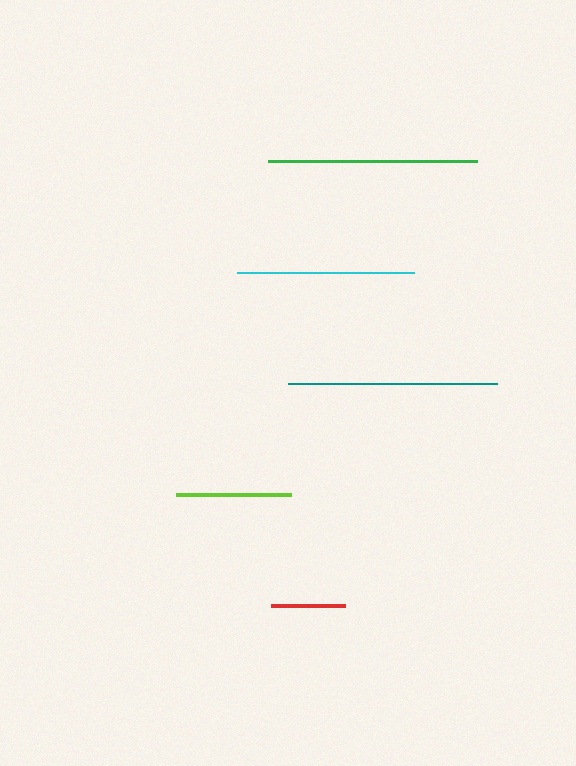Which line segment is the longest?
The green line is the longest at approximately 209 pixels.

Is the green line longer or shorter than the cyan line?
The green line is longer than the cyan line.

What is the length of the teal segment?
The teal segment is approximately 208 pixels long.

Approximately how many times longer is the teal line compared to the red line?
The teal line is approximately 2.8 times the length of the red line.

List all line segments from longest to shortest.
From longest to shortest: green, teal, cyan, lime, red.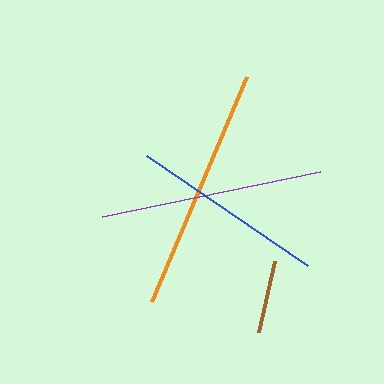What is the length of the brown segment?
The brown segment is approximately 73 pixels long.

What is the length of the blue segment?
The blue segment is approximately 196 pixels long.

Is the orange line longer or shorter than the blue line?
The orange line is longer than the blue line.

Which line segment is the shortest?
The brown line is the shortest at approximately 73 pixels.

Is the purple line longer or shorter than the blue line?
The purple line is longer than the blue line.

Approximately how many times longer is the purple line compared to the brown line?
The purple line is approximately 3.0 times the length of the brown line.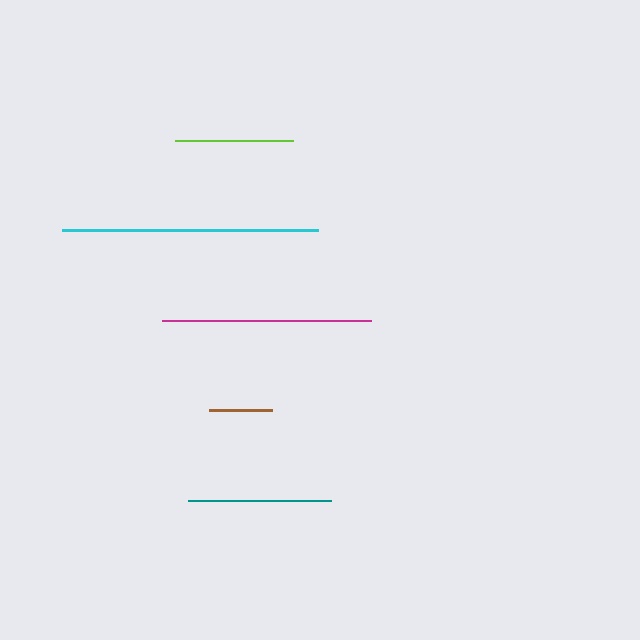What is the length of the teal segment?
The teal segment is approximately 143 pixels long.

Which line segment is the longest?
The cyan line is the longest at approximately 257 pixels.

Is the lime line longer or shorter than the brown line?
The lime line is longer than the brown line.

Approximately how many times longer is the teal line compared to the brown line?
The teal line is approximately 2.2 times the length of the brown line.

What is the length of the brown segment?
The brown segment is approximately 64 pixels long.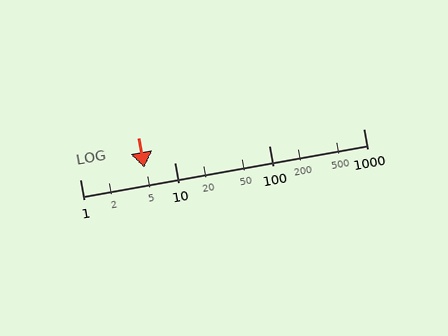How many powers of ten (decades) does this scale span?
The scale spans 3 decades, from 1 to 1000.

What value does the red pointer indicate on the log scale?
The pointer indicates approximately 4.8.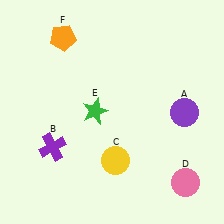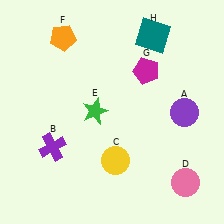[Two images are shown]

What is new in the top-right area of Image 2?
A teal square (H) was added in the top-right area of Image 2.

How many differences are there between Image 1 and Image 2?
There are 2 differences between the two images.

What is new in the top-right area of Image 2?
A magenta pentagon (G) was added in the top-right area of Image 2.